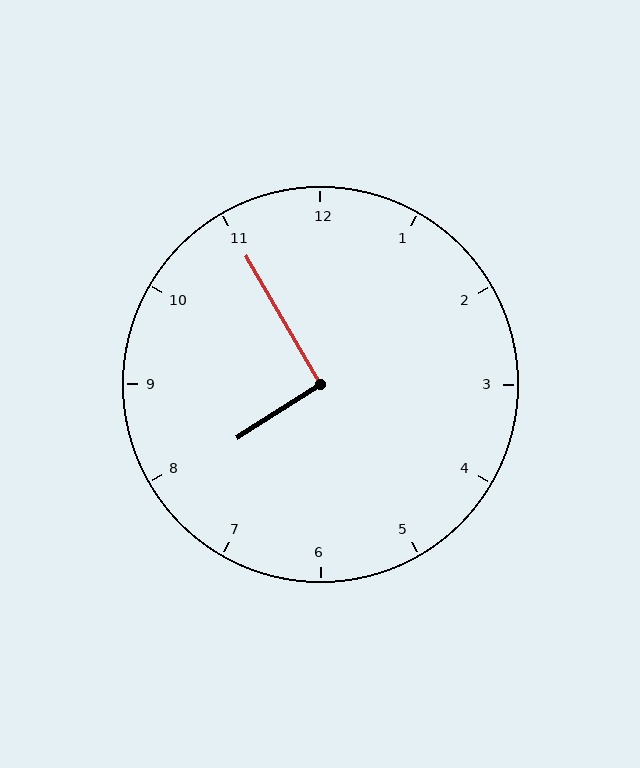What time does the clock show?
7:55.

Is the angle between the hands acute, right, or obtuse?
It is right.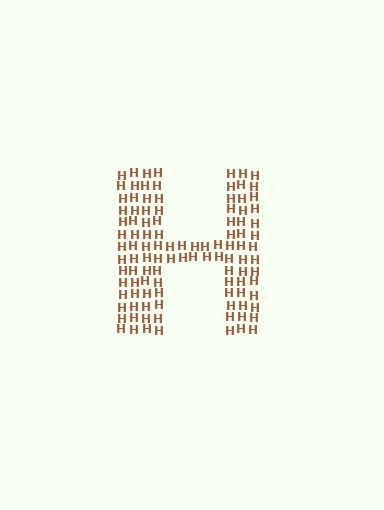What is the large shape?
The large shape is the letter H.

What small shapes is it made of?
It is made of small letter H's.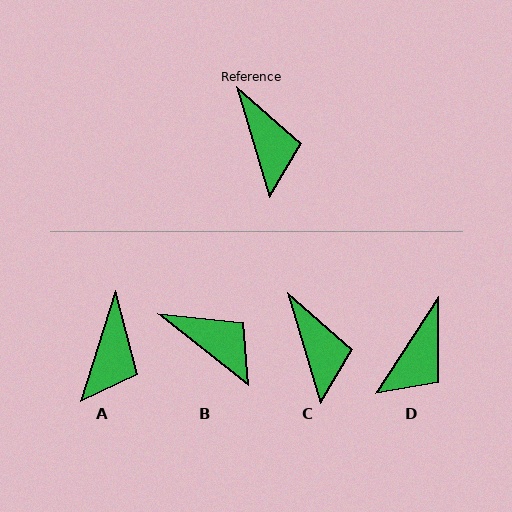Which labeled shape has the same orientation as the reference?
C.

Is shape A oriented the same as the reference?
No, it is off by about 34 degrees.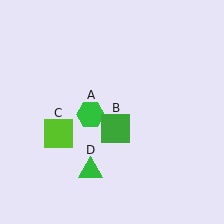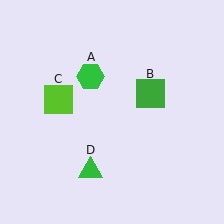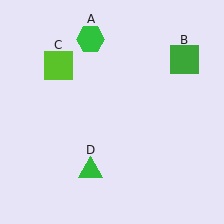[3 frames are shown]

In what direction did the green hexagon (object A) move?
The green hexagon (object A) moved up.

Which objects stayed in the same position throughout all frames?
Green triangle (object D) remained stationary.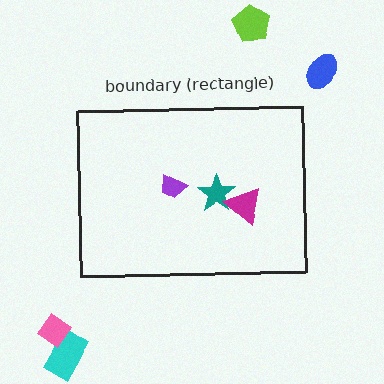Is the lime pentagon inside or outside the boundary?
Outside.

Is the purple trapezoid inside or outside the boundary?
Inside.